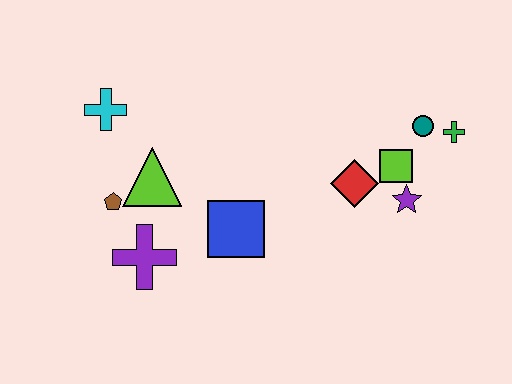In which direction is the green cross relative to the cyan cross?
The green cross is to the right of the cyan cross.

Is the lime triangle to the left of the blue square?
Yes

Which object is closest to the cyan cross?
The lime triangle is closest to the cyan cross.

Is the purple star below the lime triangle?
Yes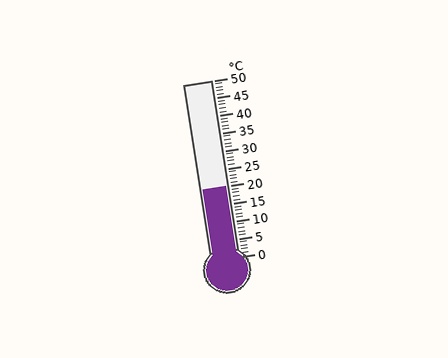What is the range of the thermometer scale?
The thermometer scale ranges from 0°C to 50°C.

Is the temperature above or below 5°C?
The temperature is above 5°C.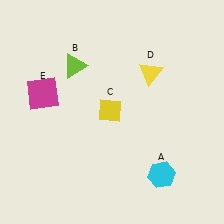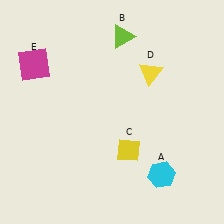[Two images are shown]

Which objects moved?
The objects that moved are: the lime triangle (B), the yellow diamond (C), the magenta square (E).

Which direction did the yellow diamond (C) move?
The yellow diamond (C) moved down.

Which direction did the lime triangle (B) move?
The lime triangle (B) moved right.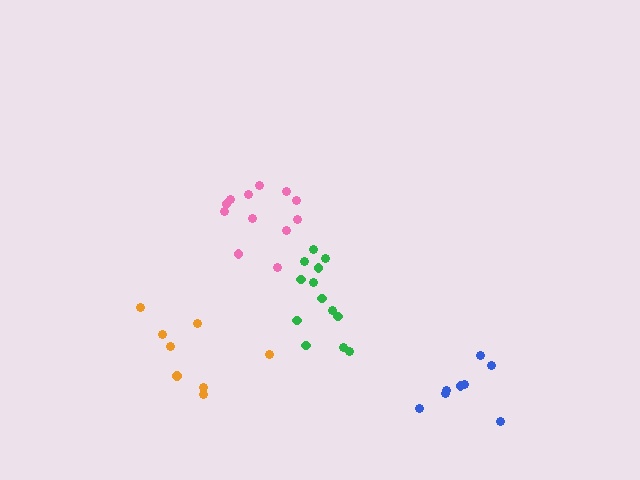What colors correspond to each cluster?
The clusters are colored: orange, green, pink, blue.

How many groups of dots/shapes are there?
There are 4 groups.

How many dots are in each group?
Group 1: 8 dots, Group 2: 13 dots, Group 3: 12 dots, Group 4: 8 dots (41 total).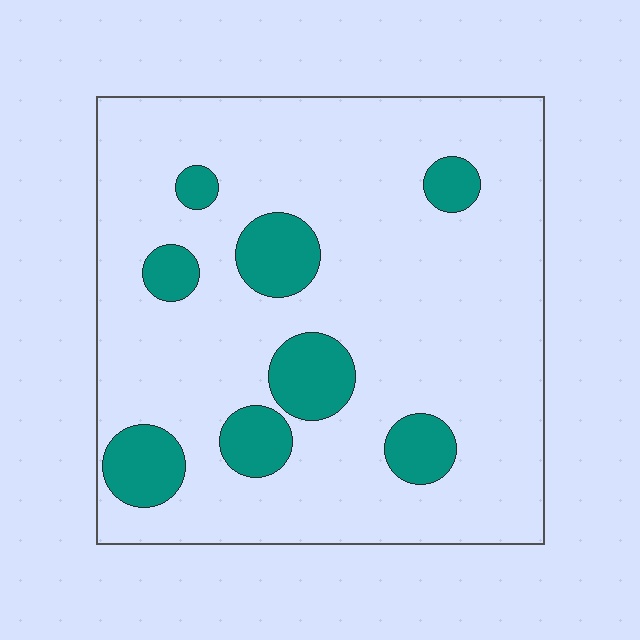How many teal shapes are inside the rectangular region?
8.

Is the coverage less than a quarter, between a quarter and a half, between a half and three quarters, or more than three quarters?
Less than a quarter.